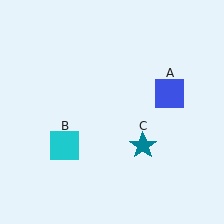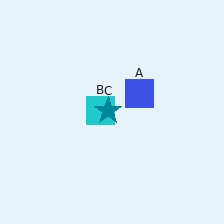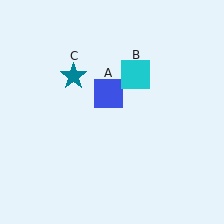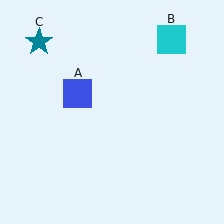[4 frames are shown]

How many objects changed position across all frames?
3 objects changed position: blue square (object A), cyan square (object B), teal star (object C).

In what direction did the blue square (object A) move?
The blue square (object A) moved left.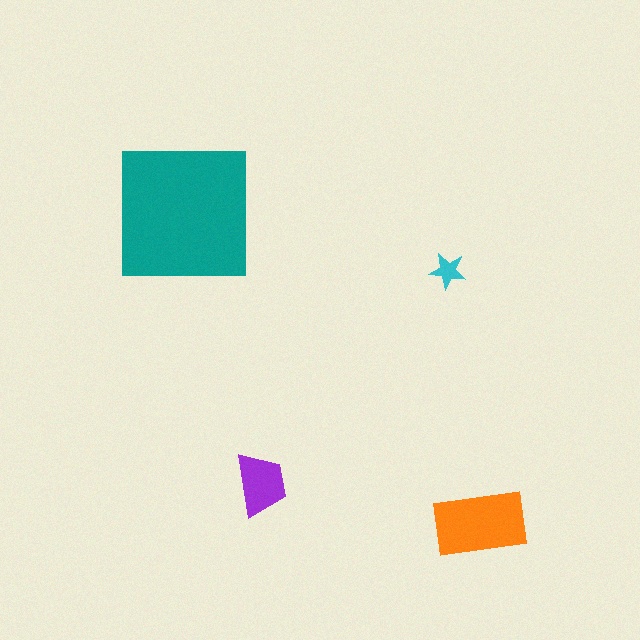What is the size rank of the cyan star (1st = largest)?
4th.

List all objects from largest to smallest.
The teal square, the orange rectangle, the purple trapezoid, the cyan star.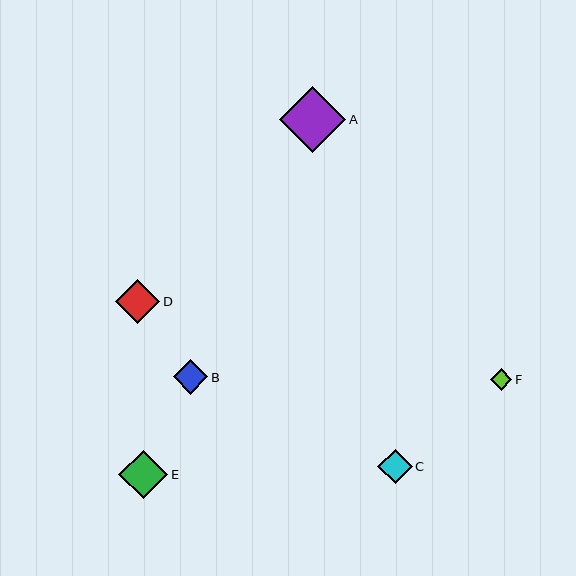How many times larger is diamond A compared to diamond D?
Diamond A is approximately 1.5 times the size of diamond D.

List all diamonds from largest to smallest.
From largest to smallest: A, E, D, C, B, F.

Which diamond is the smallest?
Diamond F is the smallest with a size of approximately 21 pixels.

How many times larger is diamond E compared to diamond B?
Diamond E is approximately 1.4 times the size of diamond B.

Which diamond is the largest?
Diamond A is the largest with a size of approximately 66 pixels.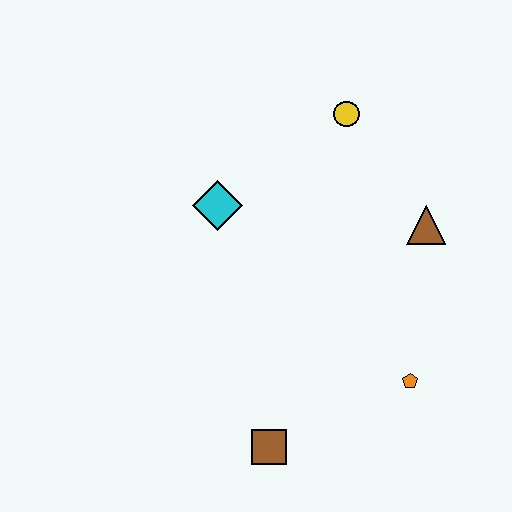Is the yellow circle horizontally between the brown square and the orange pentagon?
Yes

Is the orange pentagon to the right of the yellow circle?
Yes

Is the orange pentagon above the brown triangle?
No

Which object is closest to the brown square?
The orange pentagon is closest to the brown square.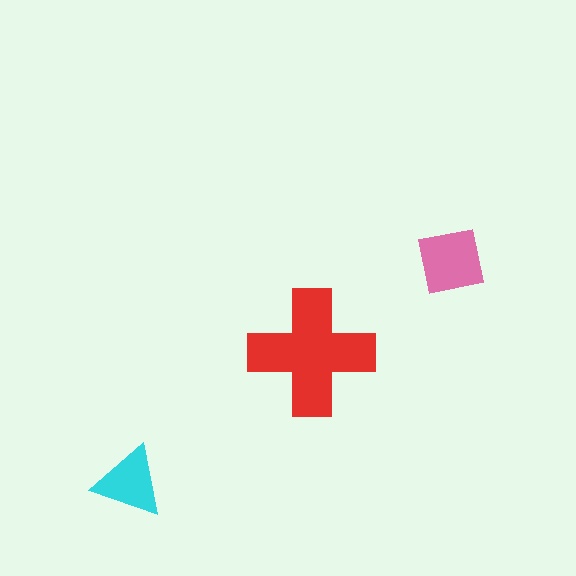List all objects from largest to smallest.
The red cross, the pink square, the cyan triangle.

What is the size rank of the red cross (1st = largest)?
1st.